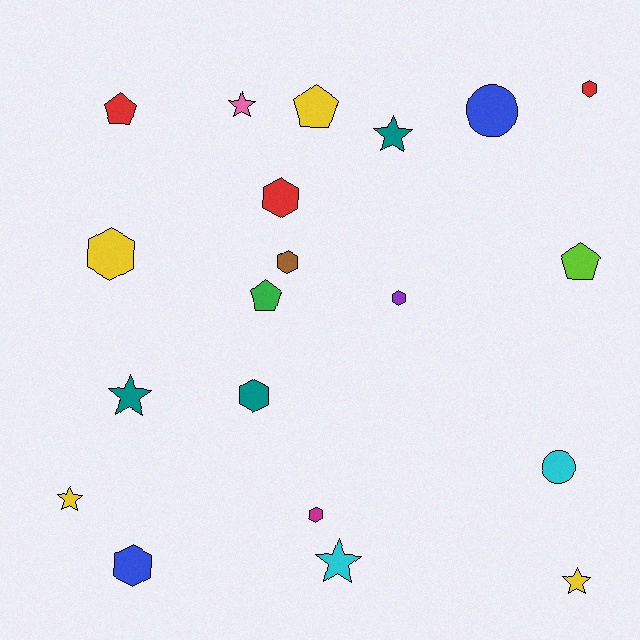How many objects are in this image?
There are 20 objects.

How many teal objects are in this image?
There are 3 teal objects.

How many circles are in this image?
There are 2 circles.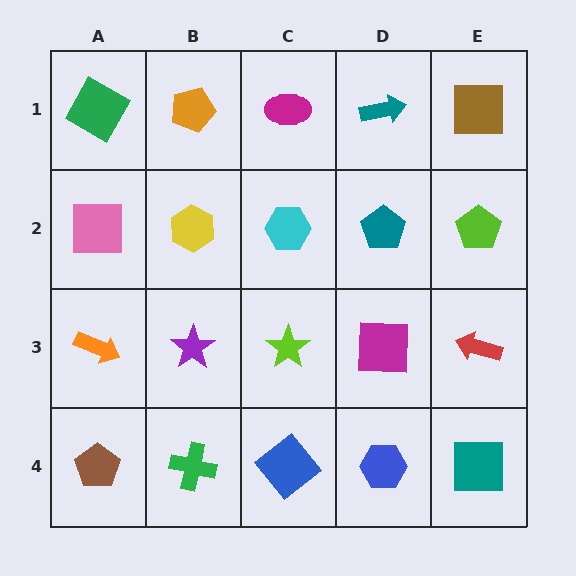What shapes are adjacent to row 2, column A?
A green diamond (row 1, column A), an orange arrow (row 3, column A), a yellow hexagon (row 2, column B).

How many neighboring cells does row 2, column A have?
3.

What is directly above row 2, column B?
An orange pentagon.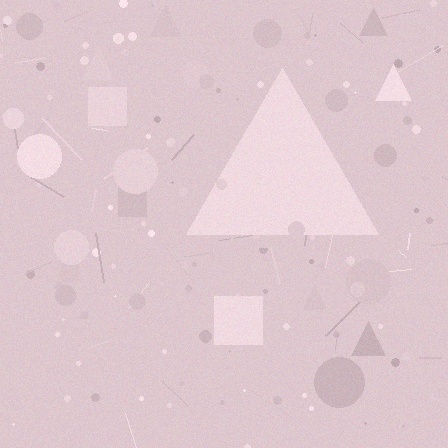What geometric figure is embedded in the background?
A triangle is embedded in the background.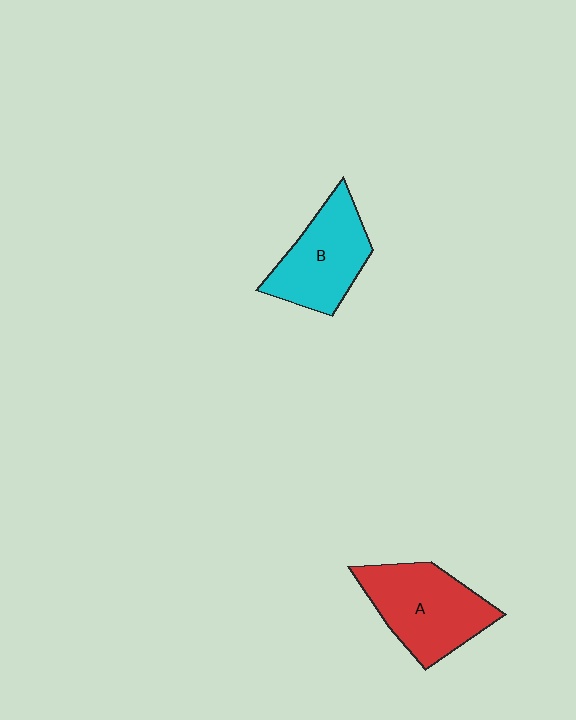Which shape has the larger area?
Shape A (red).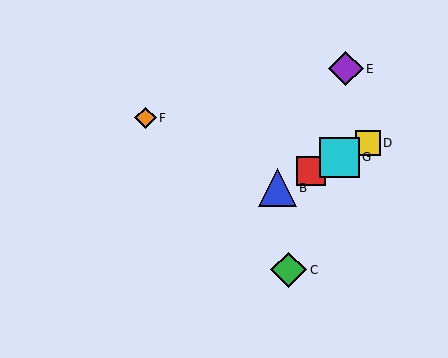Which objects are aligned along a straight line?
Objects A, B, D, G are aligned along a straight line.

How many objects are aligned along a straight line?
4 objects (A, B, D, G) are aligned along a straight line.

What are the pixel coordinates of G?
Object G is at (339, 157).